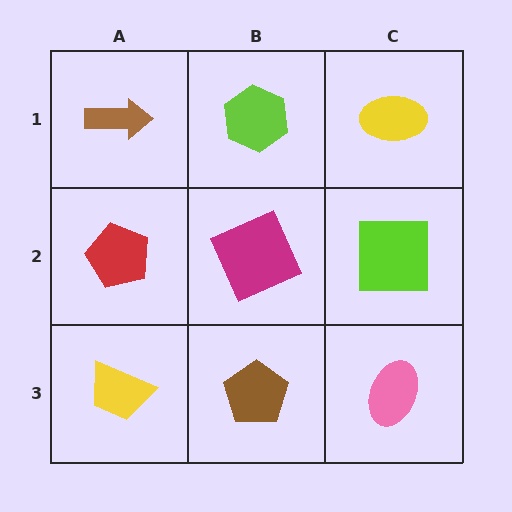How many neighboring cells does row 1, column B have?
3.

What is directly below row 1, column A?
A red pentagon.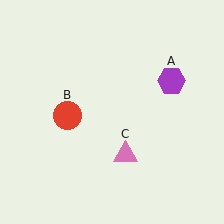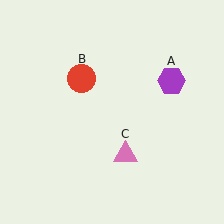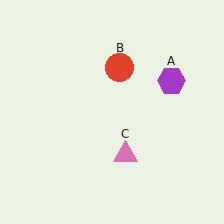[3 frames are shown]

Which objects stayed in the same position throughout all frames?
Purple hexagon (object A) and pink triangle (object C) remained stationary.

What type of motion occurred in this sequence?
The red circle (object B) rotated clockwise around the center of the scene.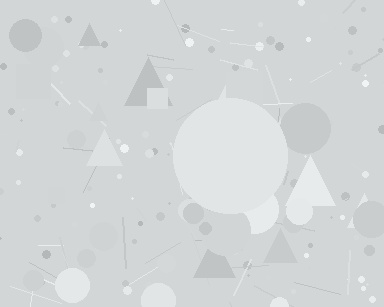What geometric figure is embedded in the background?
A circle is embedded in the background.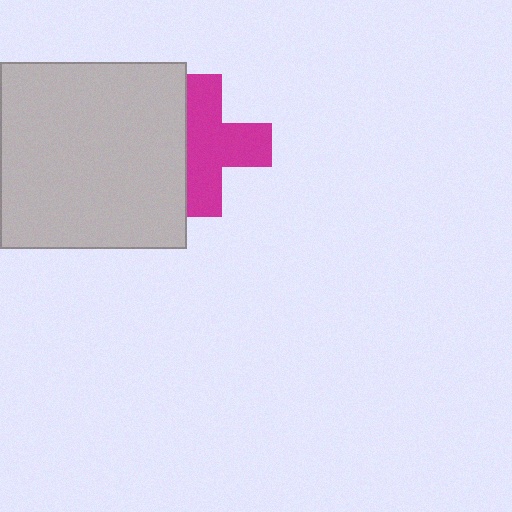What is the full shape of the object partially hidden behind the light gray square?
The partially hidden object is a magenta cross.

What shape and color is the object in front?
The object in front is a light gray square.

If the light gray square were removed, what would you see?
You would see the complete magenta cross.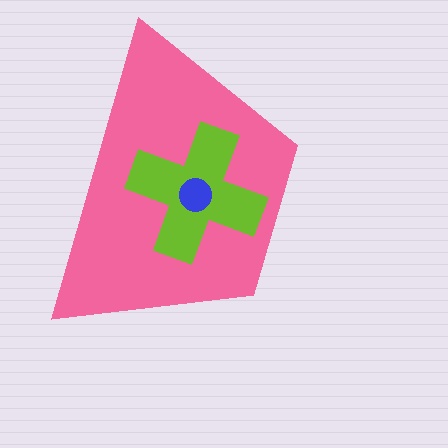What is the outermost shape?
The pink trapezoid.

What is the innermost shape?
The blue circle.